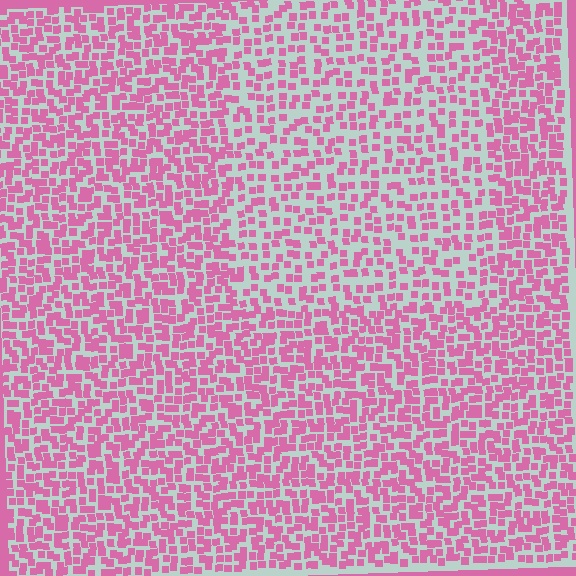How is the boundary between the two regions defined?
The boundary is defined by a change in element density (approximately 1.6x ratio). All elements are the same color, size, and shape.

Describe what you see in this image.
The image contains small pink elements arranged at two different densities. A rectangle-shaped region is visible where the elements are less densely packed than the surrounding area.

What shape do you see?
I see a rectangle.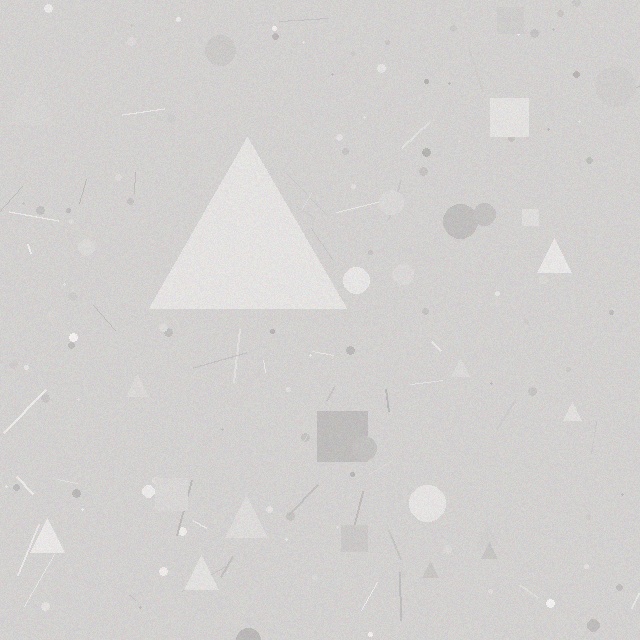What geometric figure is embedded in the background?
A triangle is embedded in the background.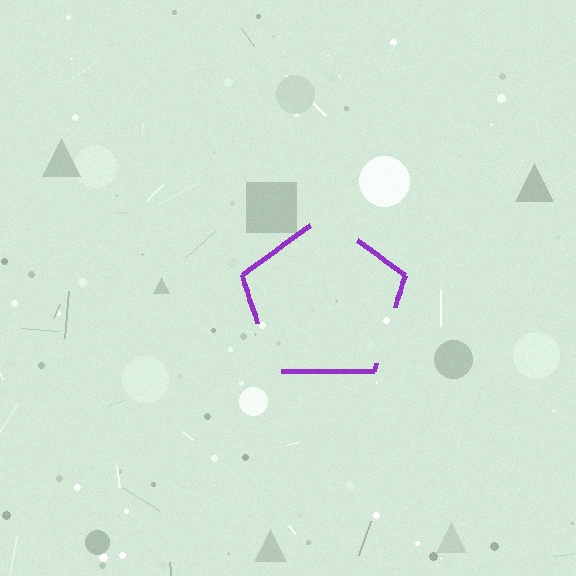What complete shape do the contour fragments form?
The contour fragments form a pentagon.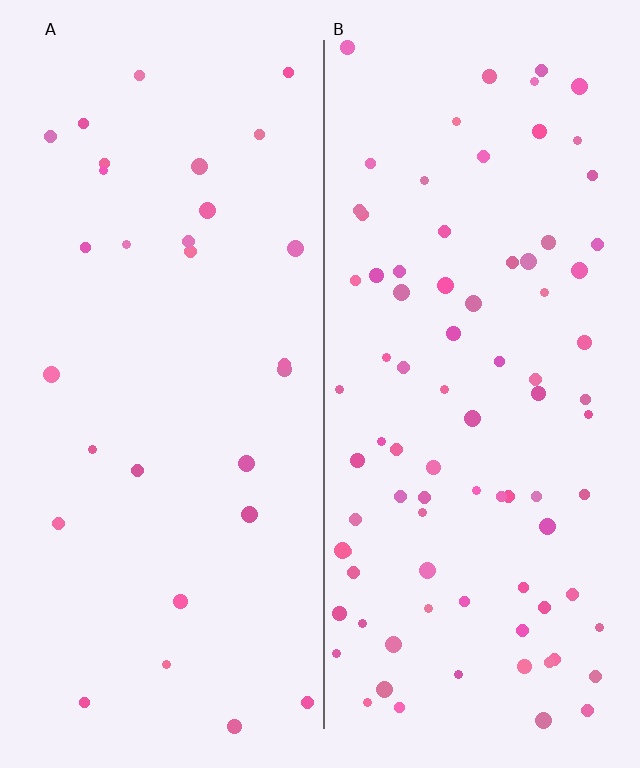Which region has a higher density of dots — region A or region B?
B (the right).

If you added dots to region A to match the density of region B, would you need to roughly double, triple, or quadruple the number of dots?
Approximately triple.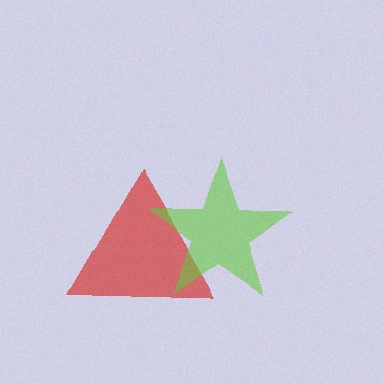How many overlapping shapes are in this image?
There are 2 overlapping shapes in the image.